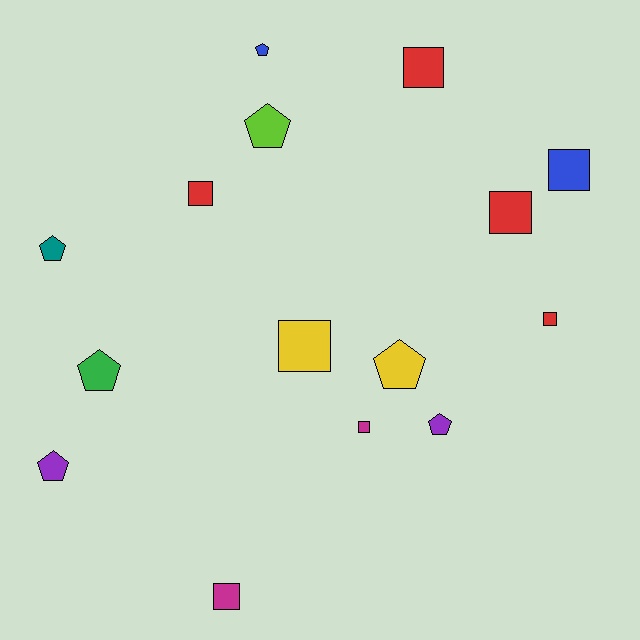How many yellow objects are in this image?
There are 2 yellow objects.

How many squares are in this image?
There are 8 squares.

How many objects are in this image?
There are 15 objects.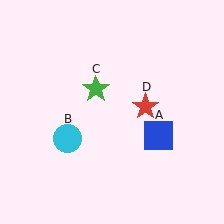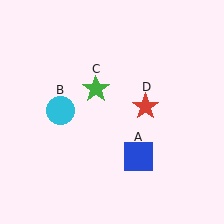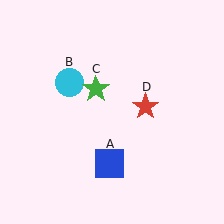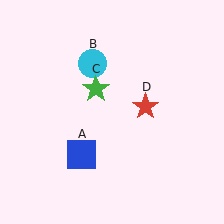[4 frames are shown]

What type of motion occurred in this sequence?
The blue square (object A), cyan circle (object B) rotated clockwise around the center of the scene.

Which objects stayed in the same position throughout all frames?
Green star (object C) and red star (object D) remained stationary.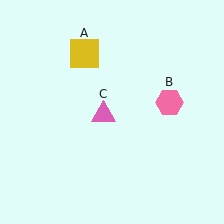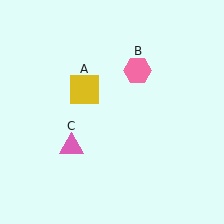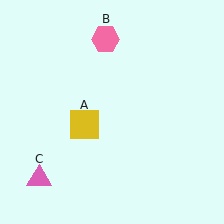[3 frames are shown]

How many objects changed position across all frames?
3 objects changed position: yellow square (object A), pink hexagon (object B), pink triangle (object C).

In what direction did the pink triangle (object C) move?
The pink triangle (object C) moved down and to the left.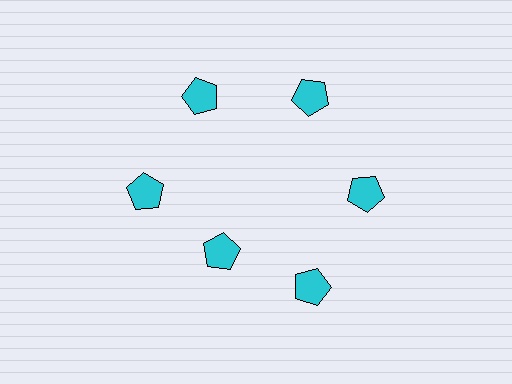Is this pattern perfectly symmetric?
No. The 6 cyan pentagons are arranged in a ring, but one element near the 7 o'clock position is pulled inward toward the center, breaking the 6-fold rotational symmetry.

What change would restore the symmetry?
The symmetry would be restored by moving it outward, back onto the ring so that all 6 pentagons sit at equal angles and equal distance from the center.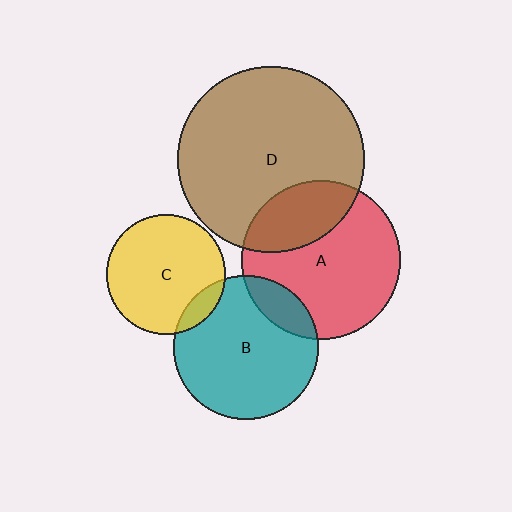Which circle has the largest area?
Circle D (brown).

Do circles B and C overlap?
Yes.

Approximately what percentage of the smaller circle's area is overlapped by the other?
Approximately 10%.